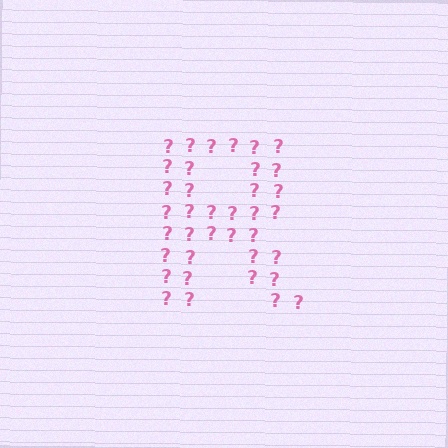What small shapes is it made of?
It is made of small question marks.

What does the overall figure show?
The overall figure shows the letter R.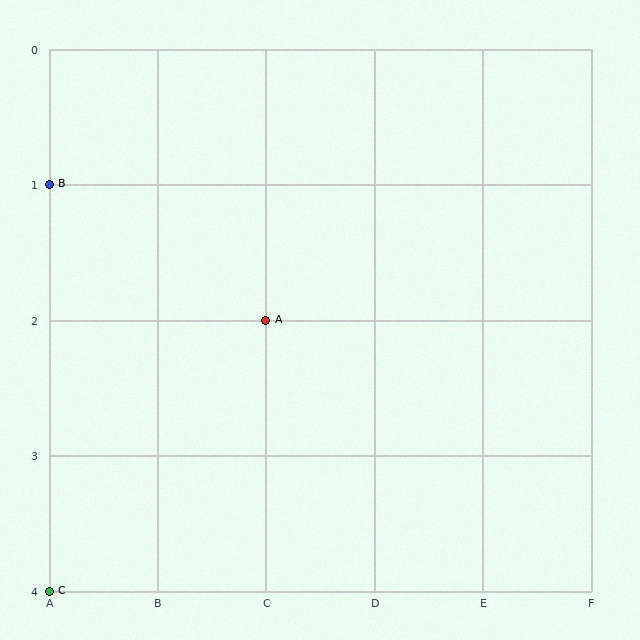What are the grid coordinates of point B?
Point B is at grid coordinates (A, 1).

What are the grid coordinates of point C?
Point C is at grid coordinates (A, 4).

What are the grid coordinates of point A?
Point A is at grid coordinates (C, 2).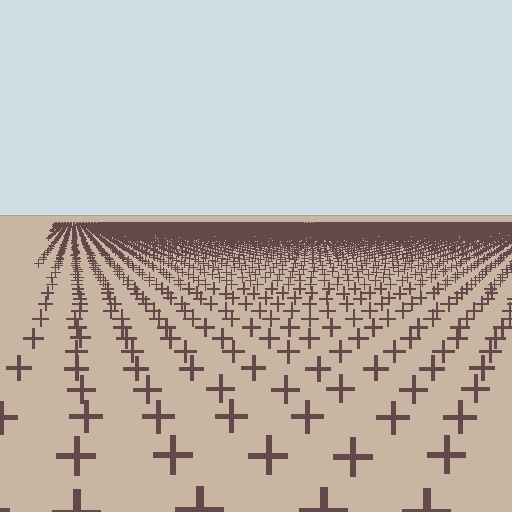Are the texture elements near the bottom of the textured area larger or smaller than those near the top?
Larger. Near the bottom, elements are closer to the viewer and appear at a bigger on-screen size.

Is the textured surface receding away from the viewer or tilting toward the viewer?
The surface is receding away from the viewer. Texture elements get smaller and denser toward the top.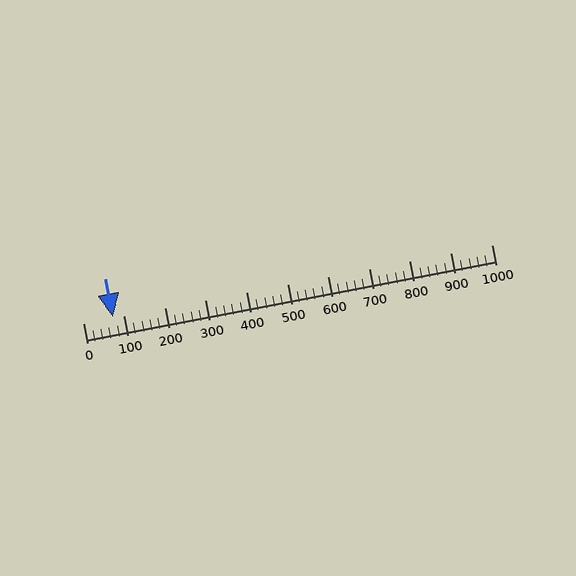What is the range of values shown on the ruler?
The ruler shows values from 0 to 1000.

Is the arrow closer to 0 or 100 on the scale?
The arrow is closer to 100.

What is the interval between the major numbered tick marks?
The major tick marks are spaced 100 units apart.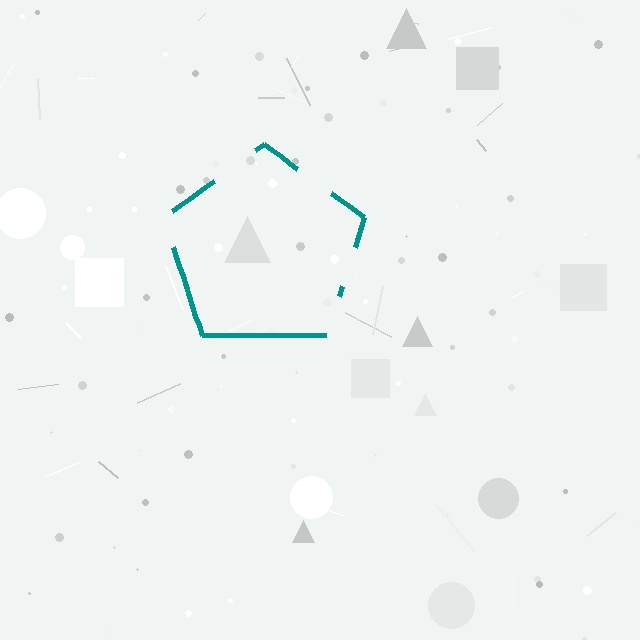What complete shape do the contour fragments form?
The contour fragments form a pentagon.